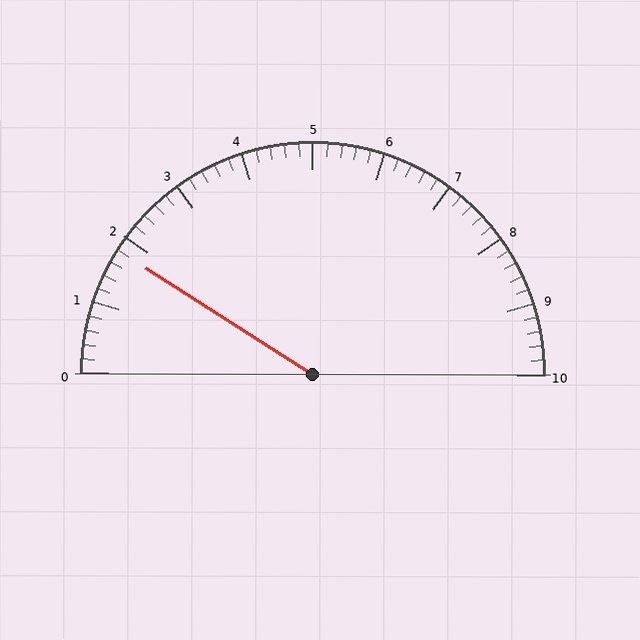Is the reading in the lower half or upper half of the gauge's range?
The reading is in the lower half of the range (0 to 10).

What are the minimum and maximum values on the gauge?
The gauge ranges from 0 to 10.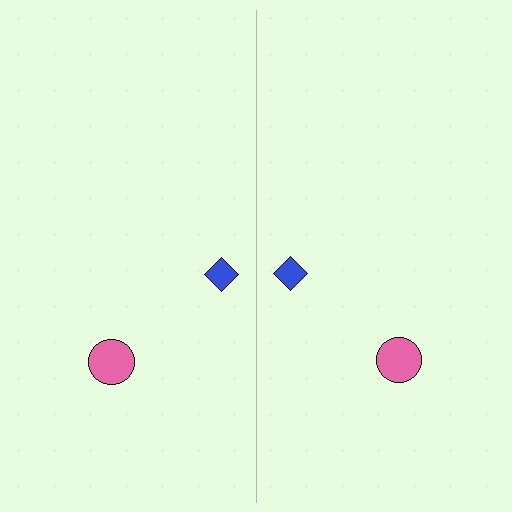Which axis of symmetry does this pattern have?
The pattern has a vertical axis of symmetry running through the center of the image.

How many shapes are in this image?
There are 4 shapes in this image.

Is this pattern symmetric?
Yes, this pattern has bilateral (reflection) symmetry.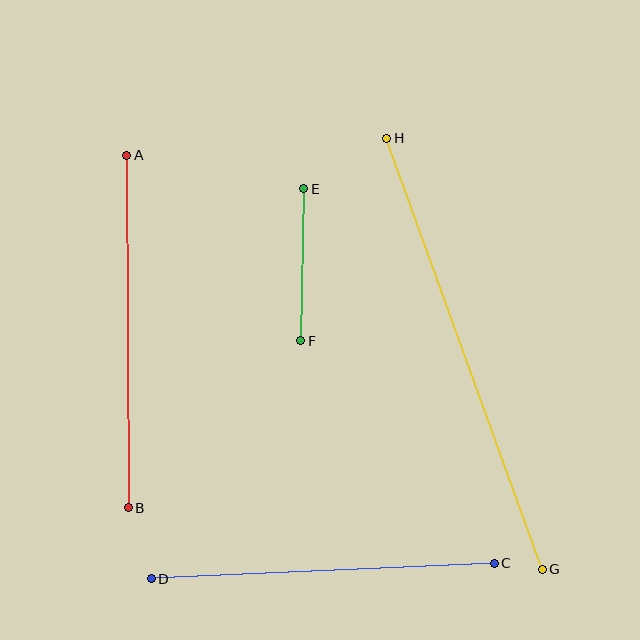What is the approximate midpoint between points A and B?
The midpoint is at approximately (127, 332) pixels.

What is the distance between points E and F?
The distance is approximately 152 pixels.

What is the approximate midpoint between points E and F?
The midpoint is at approximately (302, 265) pixels.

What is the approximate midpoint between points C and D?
The midpoint is at approximately (323, 571) pixels.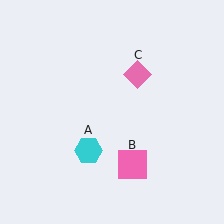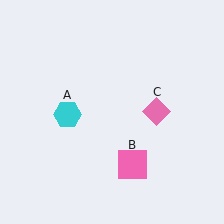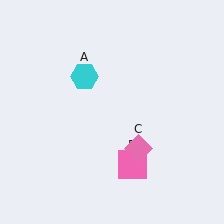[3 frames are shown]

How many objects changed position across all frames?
2 objects changed position: cyan hexagon (object A), pink diamond (object C).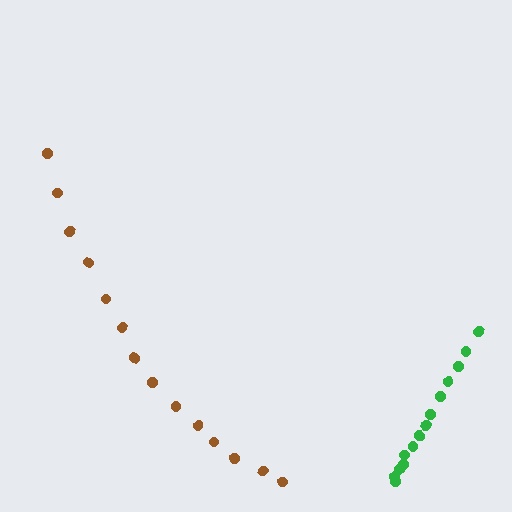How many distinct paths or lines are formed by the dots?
There are 2 distinct paths.